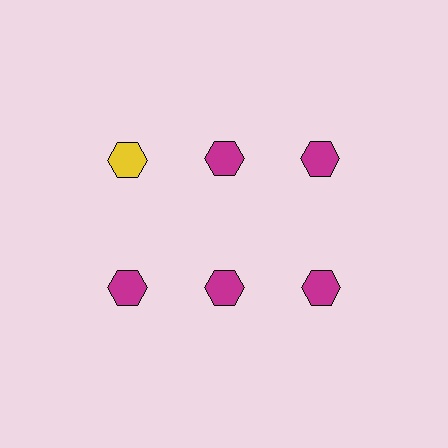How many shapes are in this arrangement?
There are 6 shapes arranged in a grid pattern.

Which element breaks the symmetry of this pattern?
The yellow hexagon in the top row, leftmost column breaks the symmetry. All other shapes are magenta hexagons.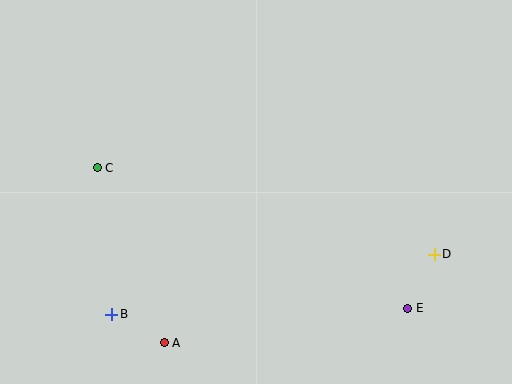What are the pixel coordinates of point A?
Point A is at (164, 343).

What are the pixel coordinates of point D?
Point D is at (434, 254).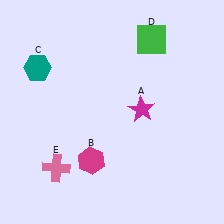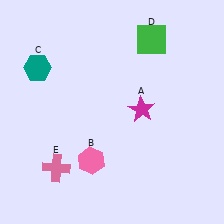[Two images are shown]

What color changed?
The hexagon (B) changed from magenta in Image 1 to pink in Image 2.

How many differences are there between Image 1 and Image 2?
There is 1 difference between the two images.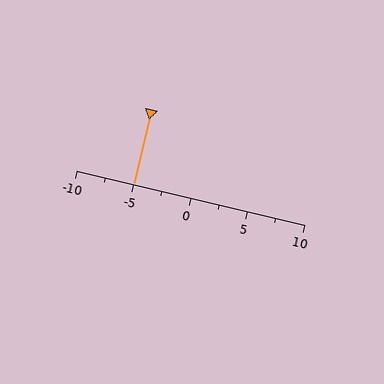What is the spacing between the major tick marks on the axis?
The major ticks are spaced 5 apart.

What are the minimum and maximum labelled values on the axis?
The axis runs from -10 to 10.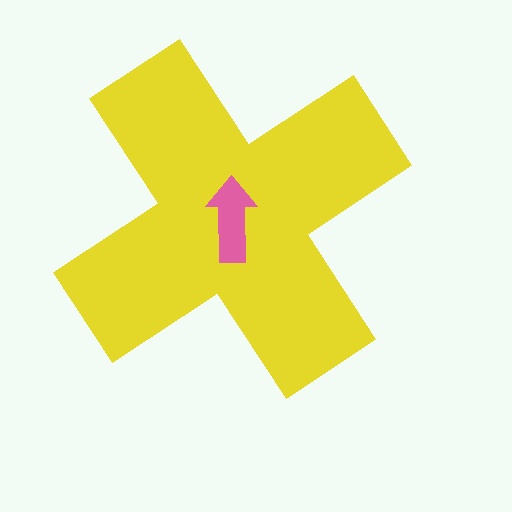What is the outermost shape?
The yellow cross.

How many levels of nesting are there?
2.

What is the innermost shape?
The pink arrow.